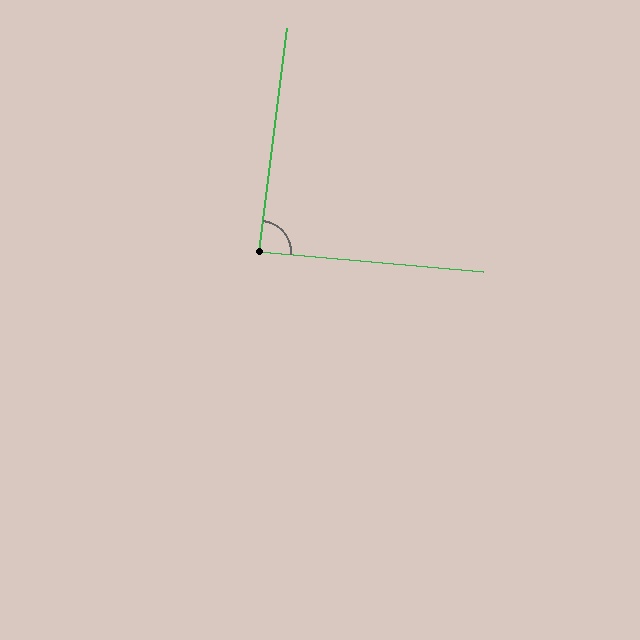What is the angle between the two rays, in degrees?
Approximately 88 degrees.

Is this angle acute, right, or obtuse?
It is approximately a right angle.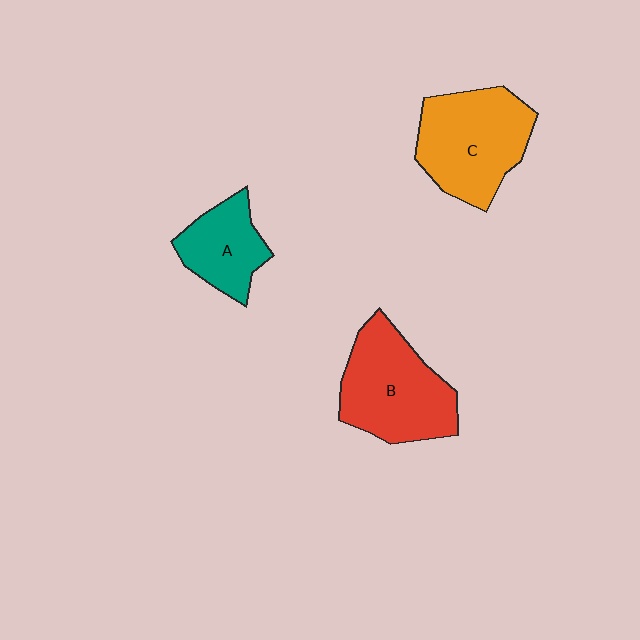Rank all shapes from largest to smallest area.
From largest to smallest: B (red), C (orange), A (teal).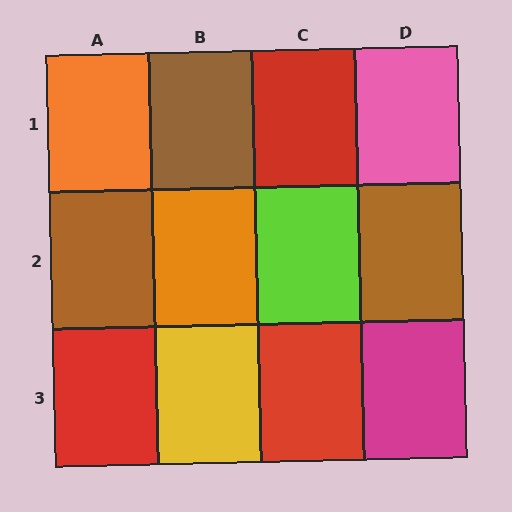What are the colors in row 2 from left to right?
Brown, orange, lime, brown.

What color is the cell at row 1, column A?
Orange.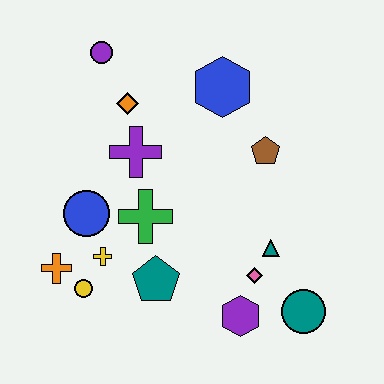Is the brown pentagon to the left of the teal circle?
Yes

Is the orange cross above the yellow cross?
No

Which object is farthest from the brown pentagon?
The orange cross is farthest from the brown pentagon.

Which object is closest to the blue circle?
The yellow cross is closest to the blue circle.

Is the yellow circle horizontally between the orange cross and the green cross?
Yes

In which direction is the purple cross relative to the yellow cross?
The purple cross is above the yellow cross.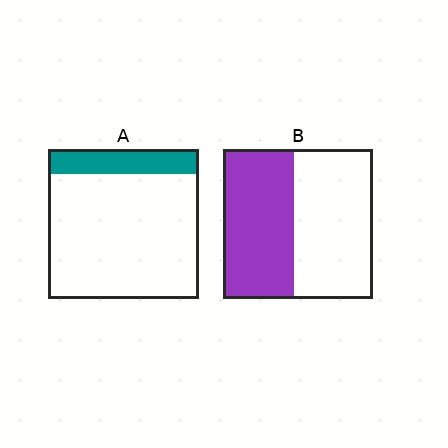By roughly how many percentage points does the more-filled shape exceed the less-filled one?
By roughly 30 percentage points (B over A).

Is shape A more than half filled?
No.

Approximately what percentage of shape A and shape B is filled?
A is approximately 15% and B is approximately 45%.